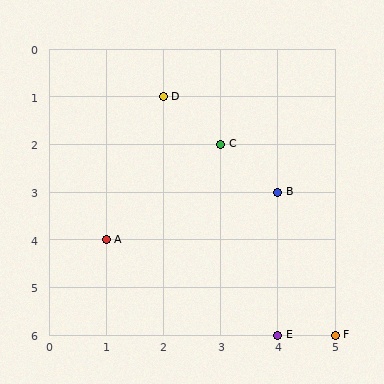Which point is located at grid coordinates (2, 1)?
Point D is at (2, 1).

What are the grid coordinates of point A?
Point A is at grid coordinates (1, 4).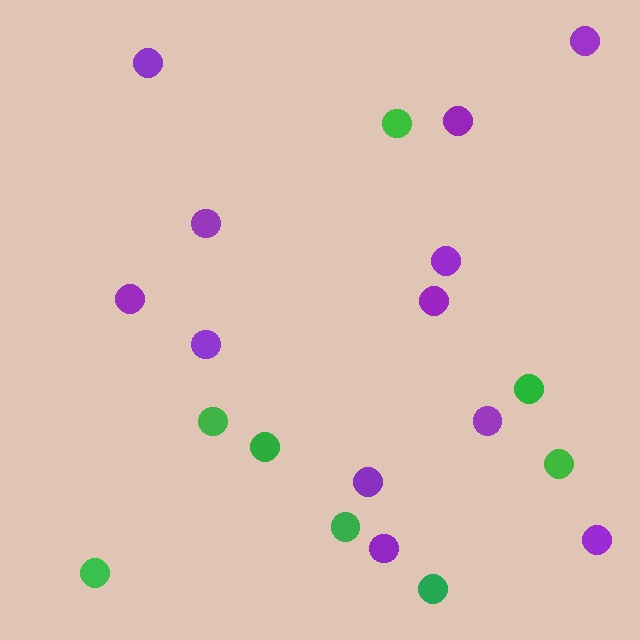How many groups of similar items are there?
There are 2 groups: one group of green circles (8) and one group of purple circles (12).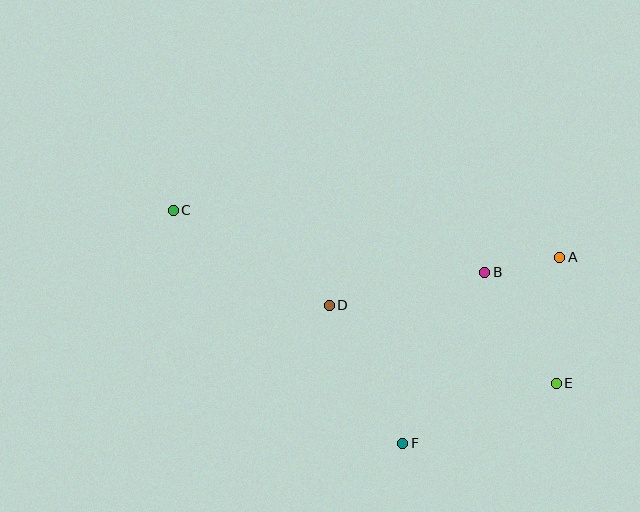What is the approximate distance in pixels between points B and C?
The distance between B and C is approximately 317 pixels.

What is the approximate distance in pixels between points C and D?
The distance between C and D is approximately 182 pixels.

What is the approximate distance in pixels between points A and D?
The distance between A and D is approximately 236 pixels.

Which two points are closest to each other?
Points A and B are closest to each other.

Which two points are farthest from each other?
Points C and E are farthest from each other.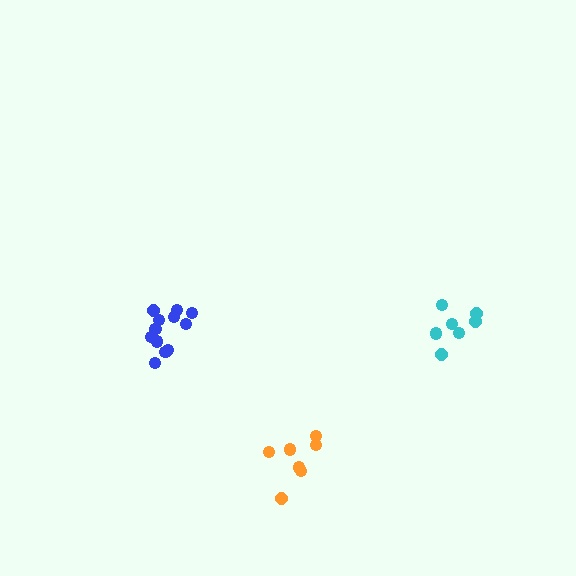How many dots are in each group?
Group 1: 7 dots, Group 2: 12 dots, Group 3: 7 dots (26 total).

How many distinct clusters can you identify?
There are 3 distinct clusters.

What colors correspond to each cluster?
The clusters are colored: cyan, blue, orange.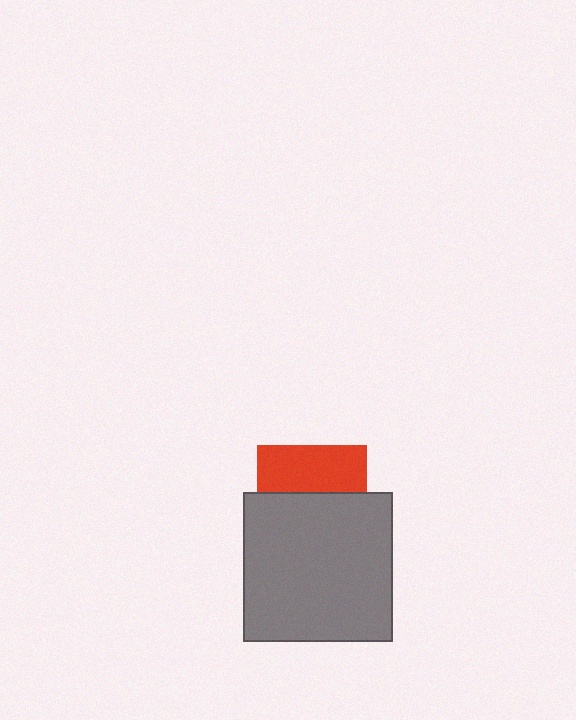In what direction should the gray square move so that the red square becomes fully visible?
The gray square should move down. That is the shortest direction to clear the overlap and leave the red square fully visible.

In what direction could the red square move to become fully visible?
The red square could move up. That would shift it out from behind the gray square entirely.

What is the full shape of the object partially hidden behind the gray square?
The partially hidden object is a red square.